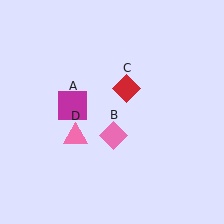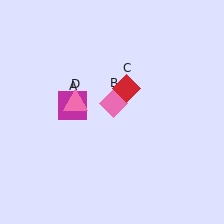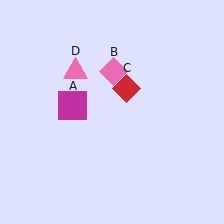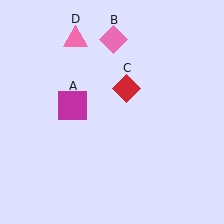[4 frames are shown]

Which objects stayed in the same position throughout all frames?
Magenta square (object A) and red diamond (object C) remained stationary.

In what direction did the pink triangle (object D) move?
The pink triangle (object D) moved up.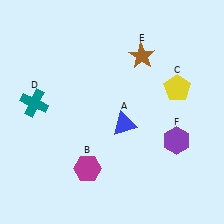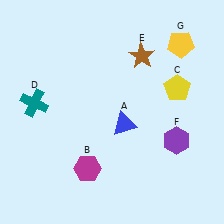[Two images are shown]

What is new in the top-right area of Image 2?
A yellow pentagon (G) was added in the top-right area of Image 2.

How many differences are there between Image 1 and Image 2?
There is 1 difference between the two images.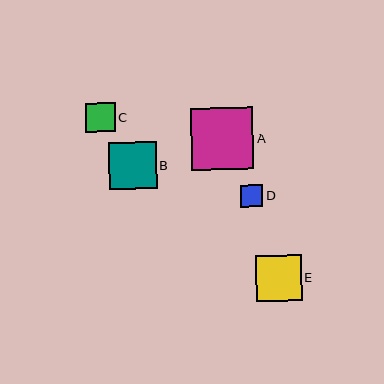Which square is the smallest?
Square D is the smallest with a size of approximately 22 pixels.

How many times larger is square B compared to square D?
Square B is approximately 2.1 times the size of square D.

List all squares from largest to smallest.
From largest to smallest: A, B, E, C, D.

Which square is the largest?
Square A is the largest with a size of approximately 62 pixels.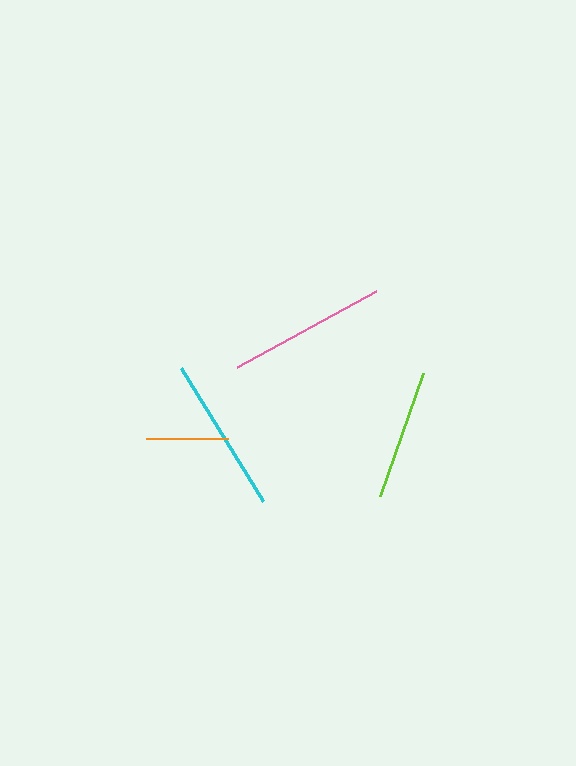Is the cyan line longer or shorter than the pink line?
The pink line is longer than the cyan line.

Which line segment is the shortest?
The orange line is the shortest at approximately 83 pixels.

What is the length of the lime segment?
The lime segment is approximately 131 pixels long.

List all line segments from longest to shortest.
From longest to shortest: pink, cyan, lime, orange.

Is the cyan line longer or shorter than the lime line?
The cyan line is longer than the lime line.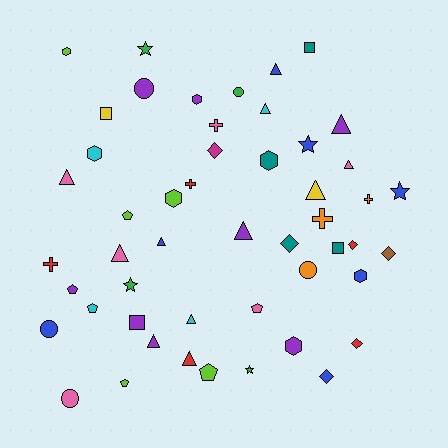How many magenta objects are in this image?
There is 1 magenta object.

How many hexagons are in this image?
There are 7 hexagons.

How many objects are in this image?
There are 50 objects.